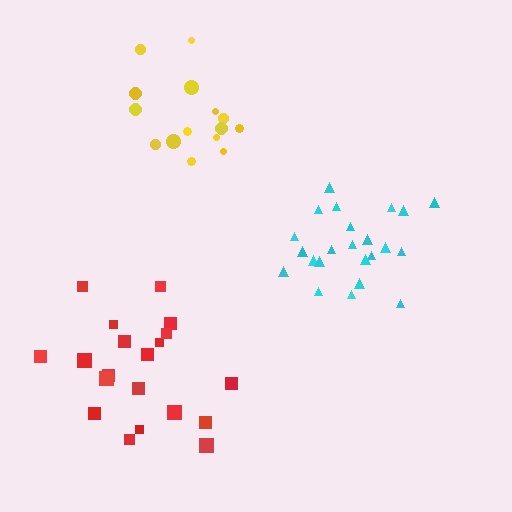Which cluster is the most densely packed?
Cyan.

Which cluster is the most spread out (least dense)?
Yellow.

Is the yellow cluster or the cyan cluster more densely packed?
Cyan.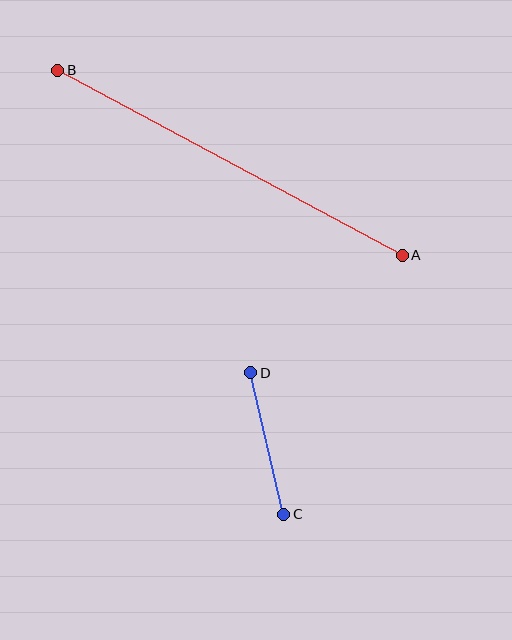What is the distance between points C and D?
The distance is approximately 145 pixels.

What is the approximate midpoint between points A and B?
The midpoint is at approximately (230, 163) pixels.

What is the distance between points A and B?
The distance is approximately 391 pixels.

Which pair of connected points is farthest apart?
Points A and B are farthest apart.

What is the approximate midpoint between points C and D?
The midpoint is at approximately (267, 443) pixels.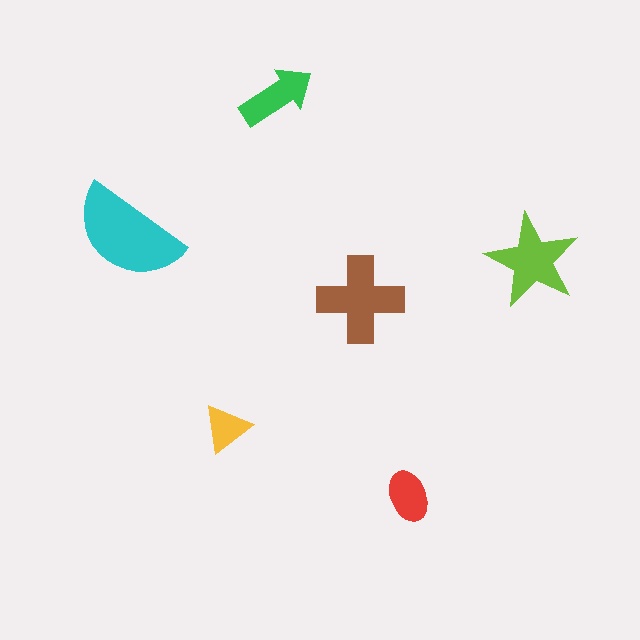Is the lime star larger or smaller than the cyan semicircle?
Smaller.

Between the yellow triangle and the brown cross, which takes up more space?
The brown cross.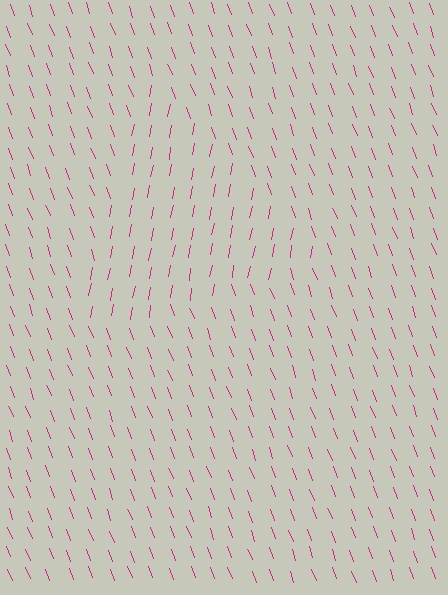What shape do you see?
I see a triangle.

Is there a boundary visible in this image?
Yes, there is a texture boundary formed by a change in line orientation.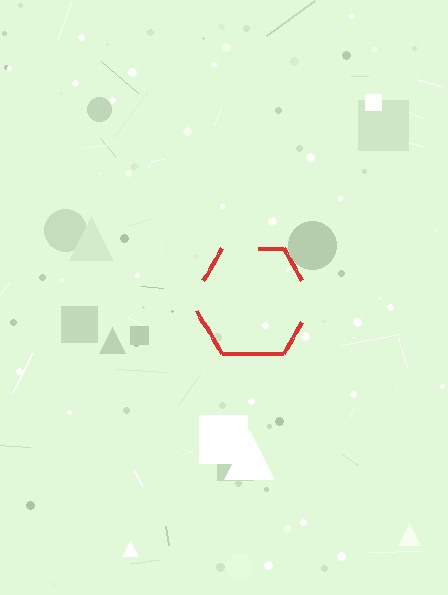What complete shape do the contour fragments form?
The contour fragments form a hexagon.